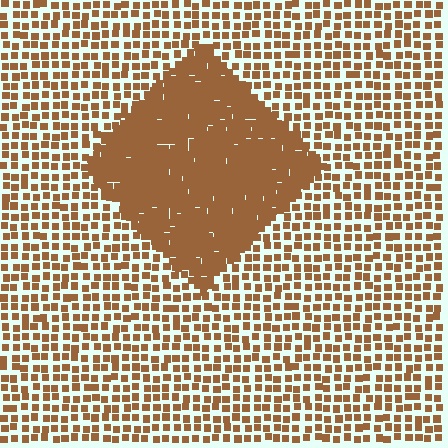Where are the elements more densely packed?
The elements are more densely packed inside the diamond boundary.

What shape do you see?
I see a diamond.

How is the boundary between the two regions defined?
The boundary is defined by a change in element density (approximately 2.6x ratio). All elements are the same color, size, and shape.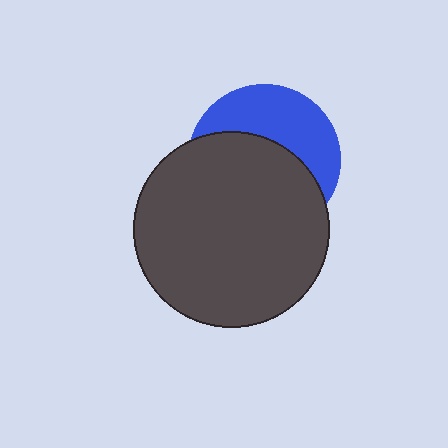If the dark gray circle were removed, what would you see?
You would see the complete blue circle.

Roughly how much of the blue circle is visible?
A small part of it is visible (roughly 41%).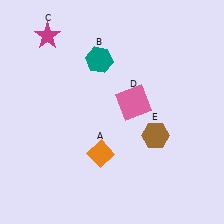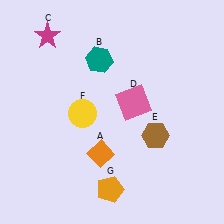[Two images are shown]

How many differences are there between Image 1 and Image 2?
There are 2 differences between the two images.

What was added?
A yellow circle (F), an orange pentagon (G) were added in Image 2.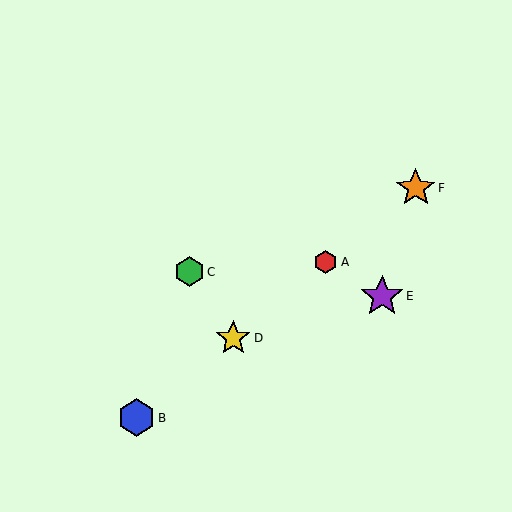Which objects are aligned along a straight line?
Objects A, B, D, F are aligned along a straight line.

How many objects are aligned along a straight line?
4 objects (A, B, D, F) are aligned along a straight line.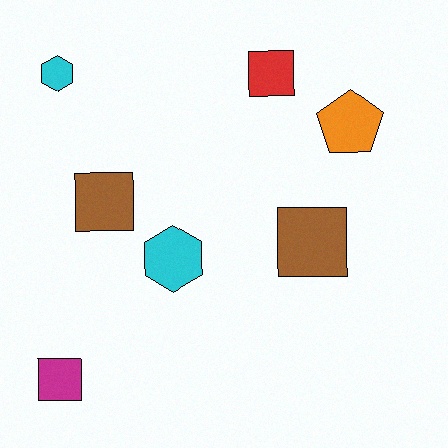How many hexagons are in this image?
There are 2 hexagons.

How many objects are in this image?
There are 7 objects.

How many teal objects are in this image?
There are no teal objects.